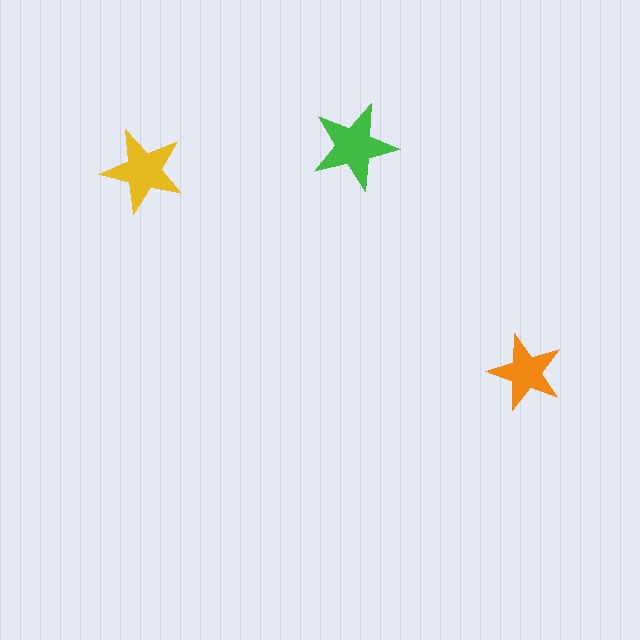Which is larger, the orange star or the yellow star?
The yellow one.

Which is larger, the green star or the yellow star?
The green one.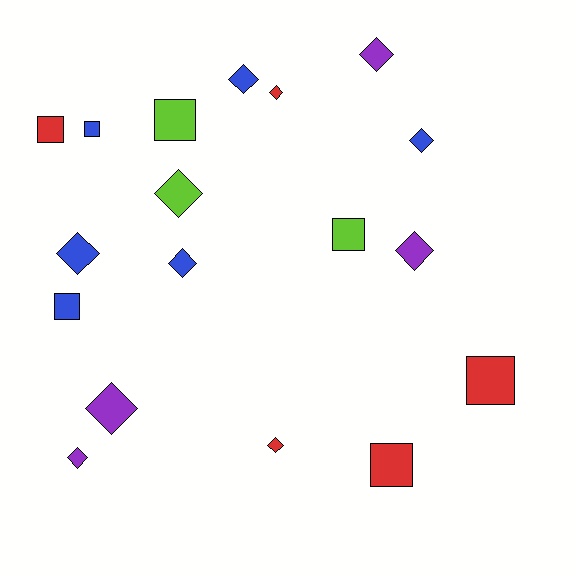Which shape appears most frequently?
Diamond, with 11 objects.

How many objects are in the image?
There are 18 objects.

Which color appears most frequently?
Blue, with 6 objects.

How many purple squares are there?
There are no purple squares.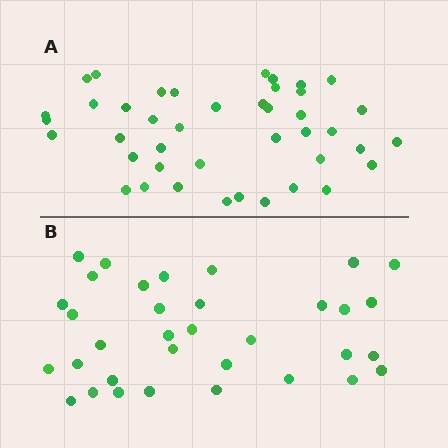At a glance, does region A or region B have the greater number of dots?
Region A (the top region) has more dots.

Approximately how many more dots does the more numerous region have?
Region A has roughly 8 or so more dots than region B.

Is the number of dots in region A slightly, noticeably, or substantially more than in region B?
Region A has only slightly more — the two regions are fairly close. The ratio is roughly 1.2 to 1.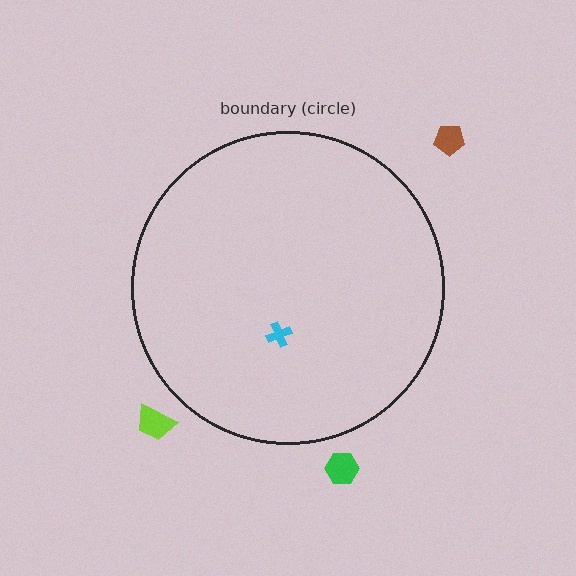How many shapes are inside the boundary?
1 inside, 3 outside.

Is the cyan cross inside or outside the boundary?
Inside.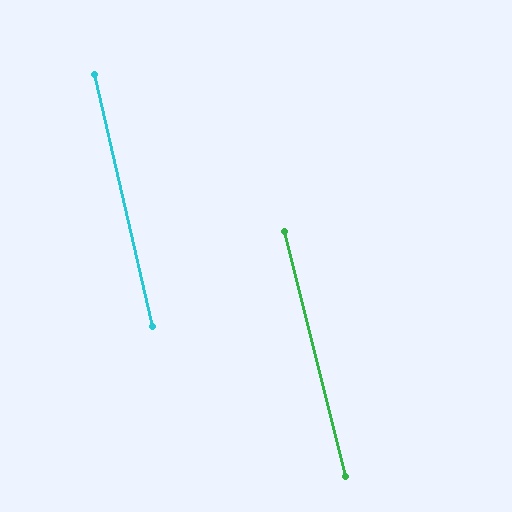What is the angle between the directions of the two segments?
Approximately 1 degree.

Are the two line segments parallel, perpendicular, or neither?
Parallel — their directions differ by only 1.2°.